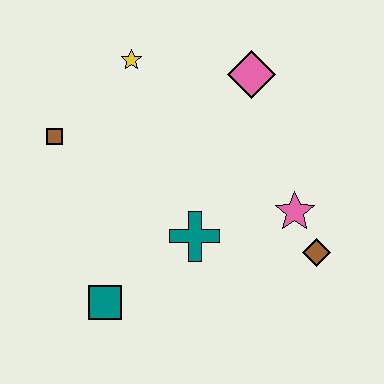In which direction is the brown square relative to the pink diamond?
The brown square is to the left of the pink diamond.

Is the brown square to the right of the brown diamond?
No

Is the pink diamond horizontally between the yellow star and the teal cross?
No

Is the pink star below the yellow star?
Yes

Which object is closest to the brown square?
The yellow star is closest to the brown square.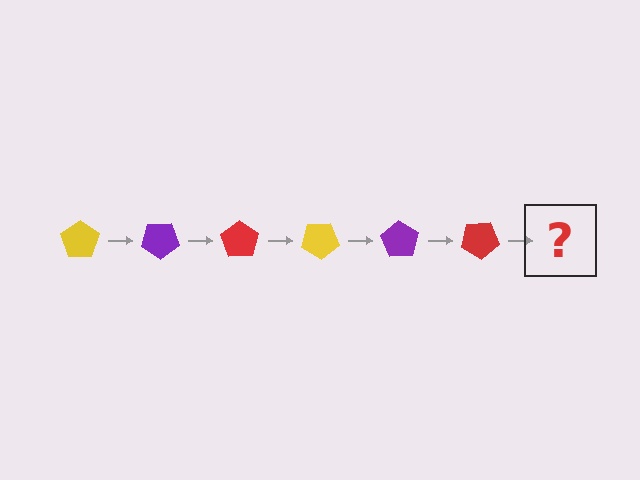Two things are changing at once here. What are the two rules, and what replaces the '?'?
The two rules are that it rotates 35 degrees each step and the color cycles through yellow, purple, and red. The '?' should be a yellow pentagon, rotated 210 degrees from the start.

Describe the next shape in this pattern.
It should be a yellow pentagon, rotated 210 degrees from the start.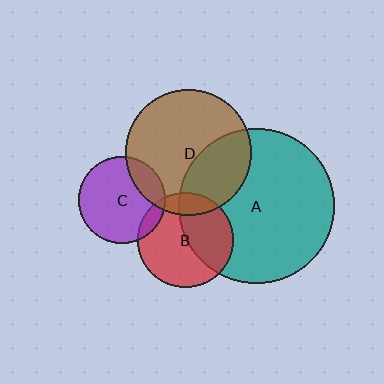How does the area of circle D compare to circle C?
Approximately 2.1 times.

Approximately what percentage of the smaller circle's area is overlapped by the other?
Approximately 15%.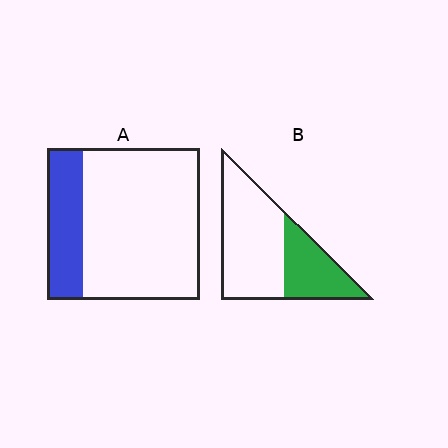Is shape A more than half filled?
No.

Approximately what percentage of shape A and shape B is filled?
A is approximately 25% and B is approximately 35%.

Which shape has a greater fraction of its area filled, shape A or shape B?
Shape B.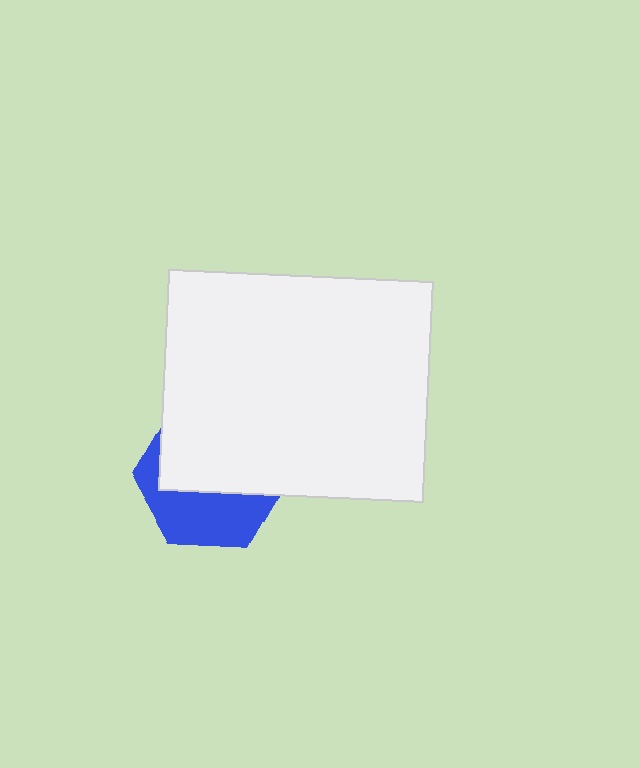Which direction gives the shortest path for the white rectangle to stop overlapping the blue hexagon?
Moving up gives the shortest separation.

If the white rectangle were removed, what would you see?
You would see the complete blue hexagon.